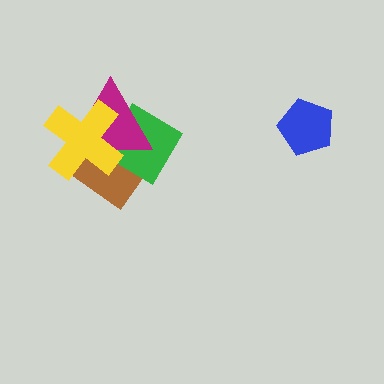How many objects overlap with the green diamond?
3 objects overlap with the green diamond.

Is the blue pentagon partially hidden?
No, no other shape covers it.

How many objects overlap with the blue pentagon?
0 objects overlap with the blue pentagon.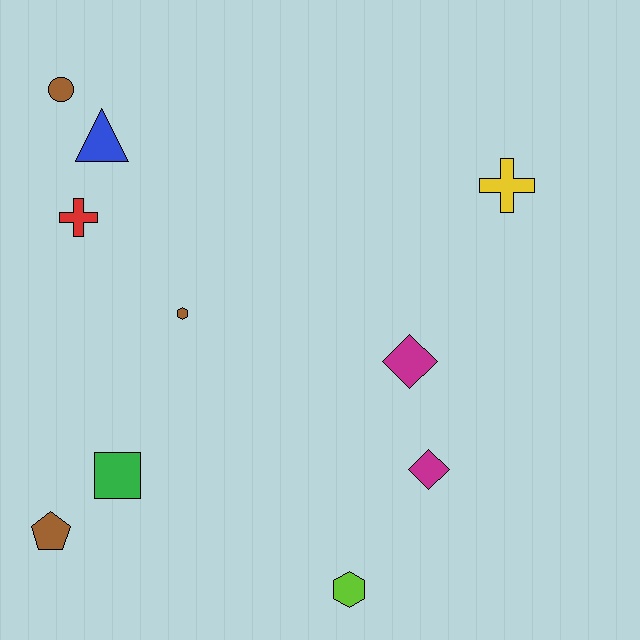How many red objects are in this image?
There is 1 red object.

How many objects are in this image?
There are 10 objects.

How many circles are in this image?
There is 1 circle.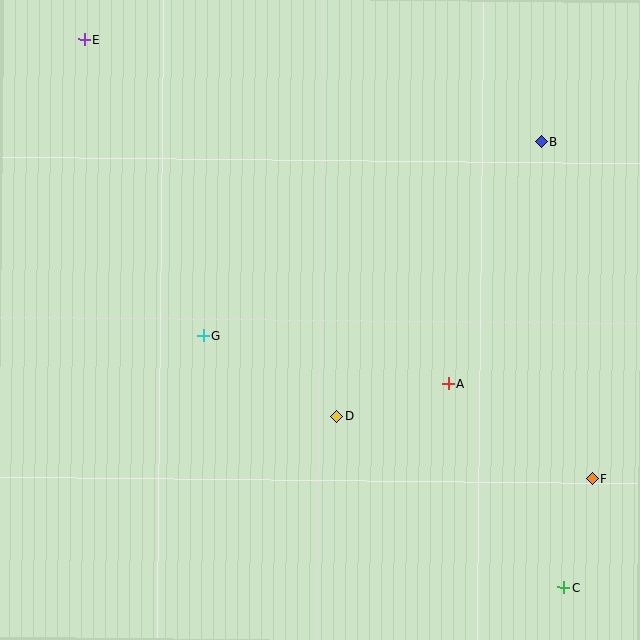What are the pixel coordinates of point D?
Point D is at (337, 416).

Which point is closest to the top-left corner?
Point E is closest to the top-left corner.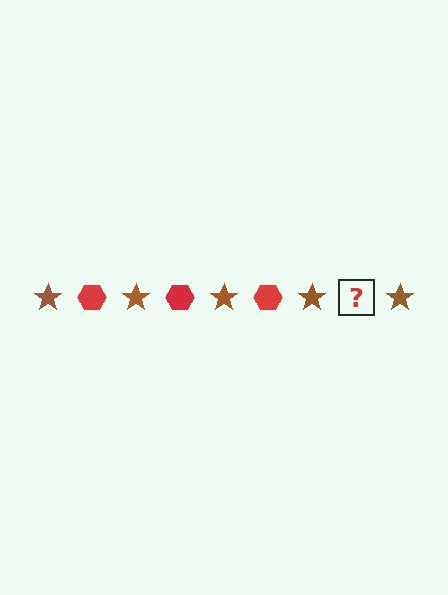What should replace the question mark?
The question mark should be replaced with a red hexagon.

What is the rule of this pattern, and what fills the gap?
The rule is that the pattern alternates between brown star and red hexagon. The gap should be filled with a red hexagon.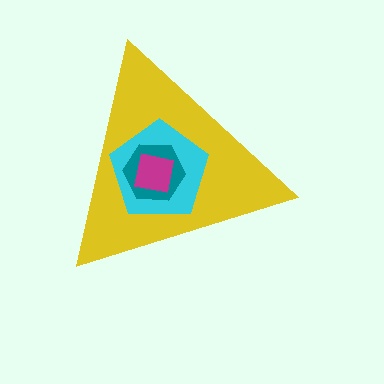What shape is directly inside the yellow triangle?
The cyan pentagon.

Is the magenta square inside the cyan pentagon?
Yes.